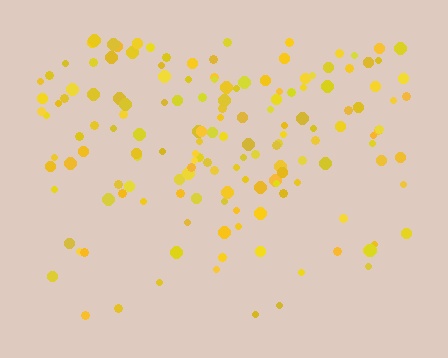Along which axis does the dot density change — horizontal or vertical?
Vertical.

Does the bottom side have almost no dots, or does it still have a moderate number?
Still a moderate number, just noticeably fewer than the top.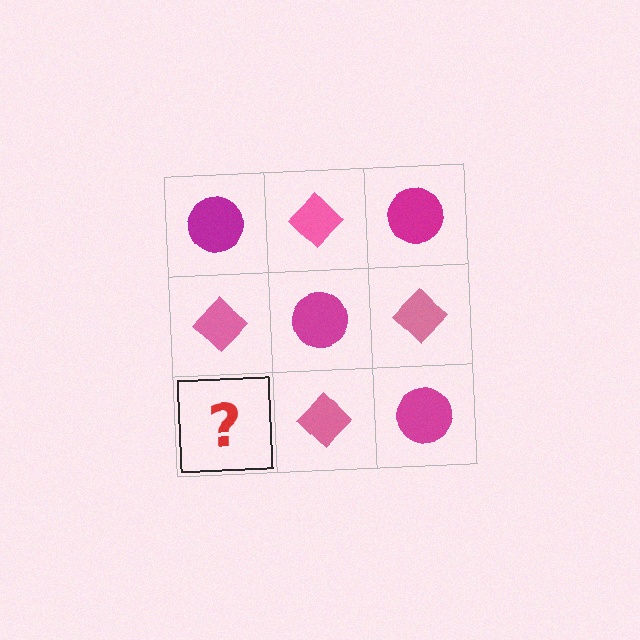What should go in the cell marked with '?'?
The missing cell should contain a magenta circle.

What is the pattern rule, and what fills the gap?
The rule is that it alternates magenta circle and pink diamond in a checkerboard pattern. The gap should be filled with a magenta circle.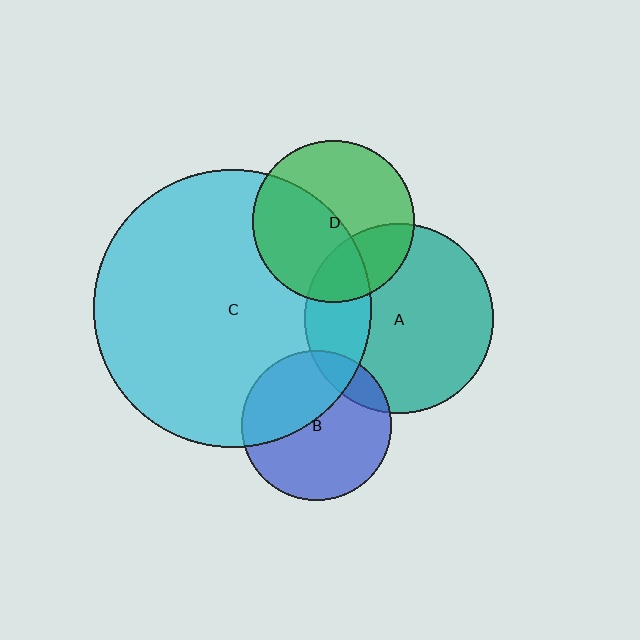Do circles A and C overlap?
Yes.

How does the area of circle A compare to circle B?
Approximately 1.6 times.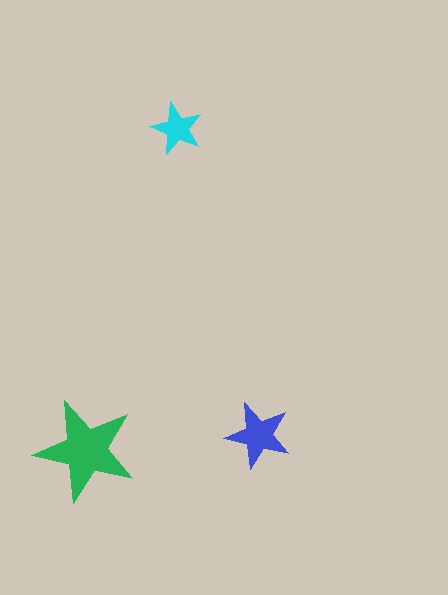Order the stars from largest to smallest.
the green one, the blue one, the cyan one.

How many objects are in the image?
There are 3 objects in the image.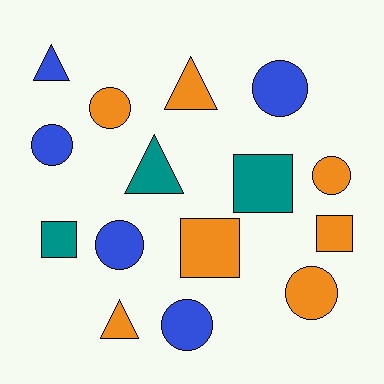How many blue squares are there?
There are no blue squares.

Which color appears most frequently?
Orange, with 7 objects.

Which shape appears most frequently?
Circle, with 7 objects.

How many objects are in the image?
There are 15 objects.